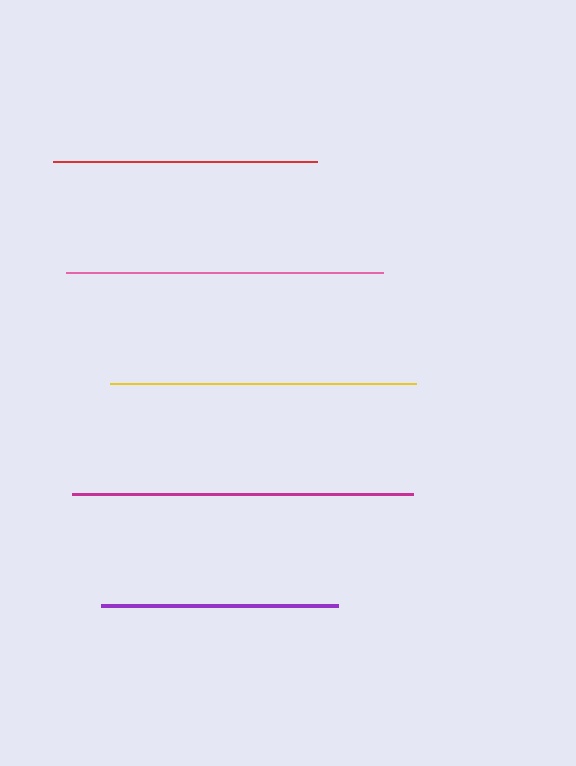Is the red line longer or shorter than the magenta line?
The magenta line is longer than the red line.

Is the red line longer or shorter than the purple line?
The red line is longer than the purple line.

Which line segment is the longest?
The magenta line is the longest at approximately 341 pixels.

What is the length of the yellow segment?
The yellow segment is approximately 307 pixels long.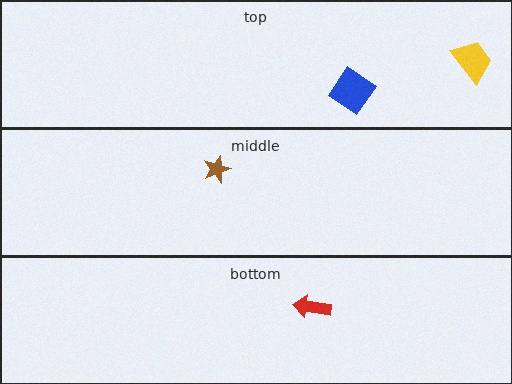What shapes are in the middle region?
The brown star.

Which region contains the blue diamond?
The top region.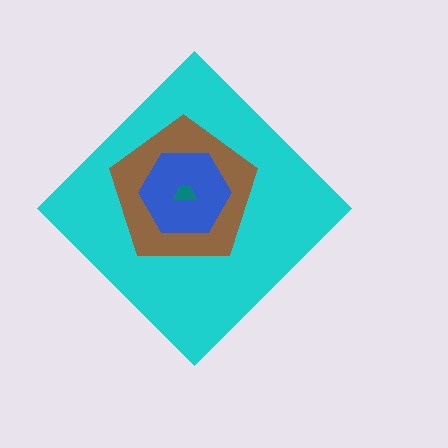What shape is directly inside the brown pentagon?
The blue hexagon.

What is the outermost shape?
The cyan diamond.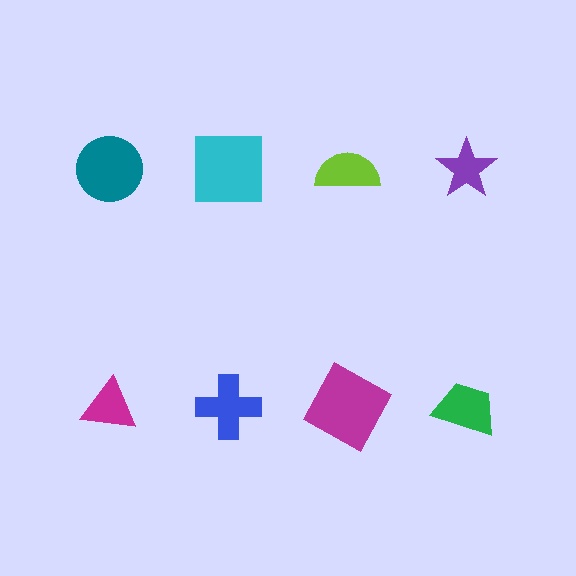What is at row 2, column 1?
A magenta triangle.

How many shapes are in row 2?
4 shapes.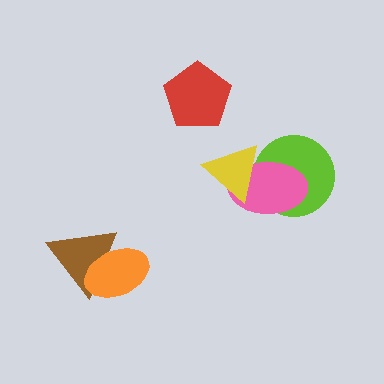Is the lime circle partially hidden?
Yes, it is partially covered by another shape.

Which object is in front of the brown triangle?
The orange ellipse is in front of the brown triangle.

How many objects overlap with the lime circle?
2 objects overlap with the lime circle.